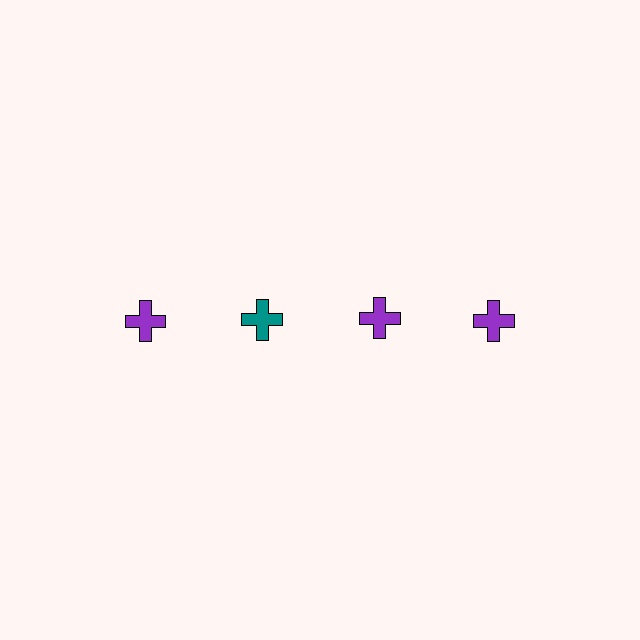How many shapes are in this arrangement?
There are 4 shapes arranged in a grid pattern.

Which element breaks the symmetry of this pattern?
The teal cross in the top row, second from left column breaks the symmetry. All other shapes are purple crosses.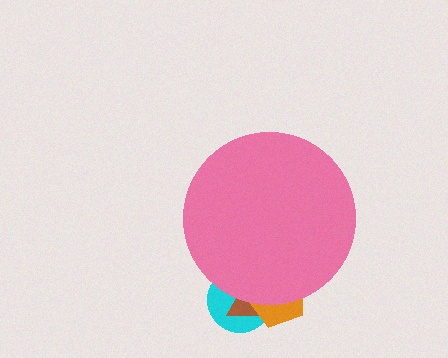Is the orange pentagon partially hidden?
Yes, the orange pentagon is partially hidden behind the pink circle.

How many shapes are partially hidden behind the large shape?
3 shapes are partially hidden.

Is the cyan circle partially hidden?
Yes, the cyan circle is partially hidden behind the pink circle.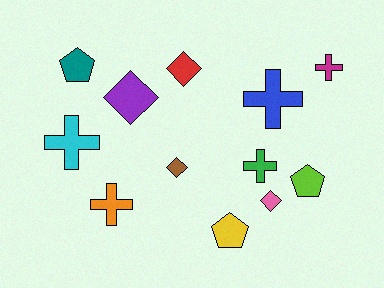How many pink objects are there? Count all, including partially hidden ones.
There is 1 pink object.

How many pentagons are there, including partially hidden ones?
There are 3 pentagons.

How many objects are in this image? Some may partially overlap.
There are 12 objects.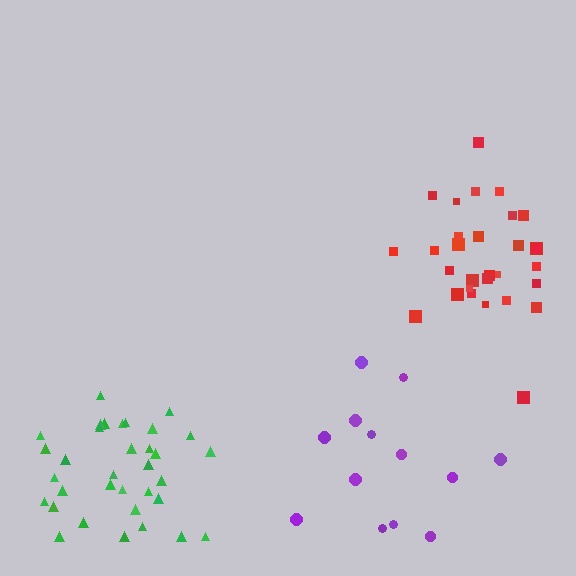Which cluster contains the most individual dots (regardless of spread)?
Green (34).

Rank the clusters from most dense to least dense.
green, red, purple.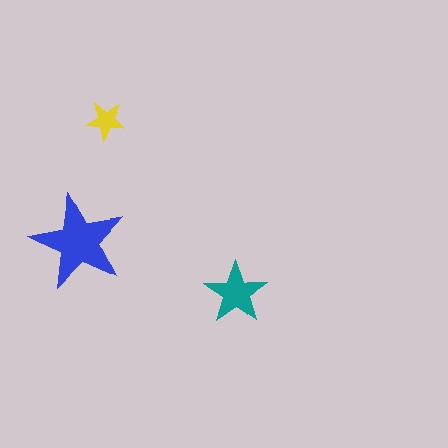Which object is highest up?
The yellow star is topmost.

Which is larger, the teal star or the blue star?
The blue one.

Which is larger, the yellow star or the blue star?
The blue one.